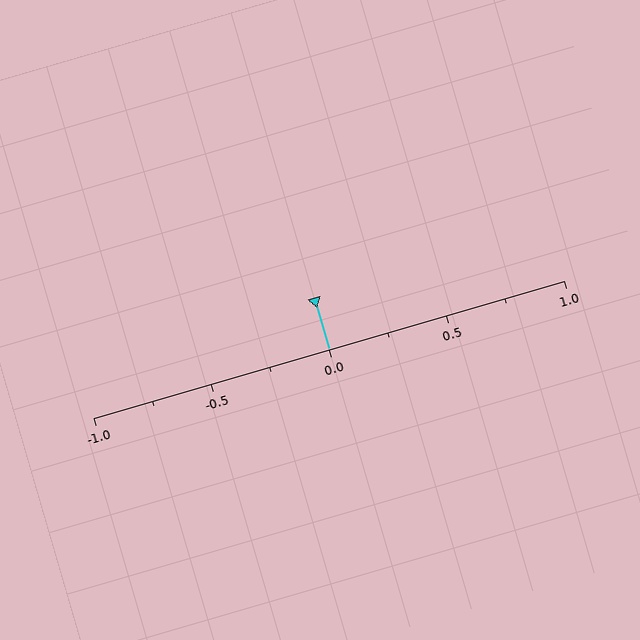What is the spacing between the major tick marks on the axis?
The major ticks are spaced 0.5 apart.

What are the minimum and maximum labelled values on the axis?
The axis runs from -1.0 to 1.0.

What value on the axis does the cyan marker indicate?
The marker indicates approximately 0.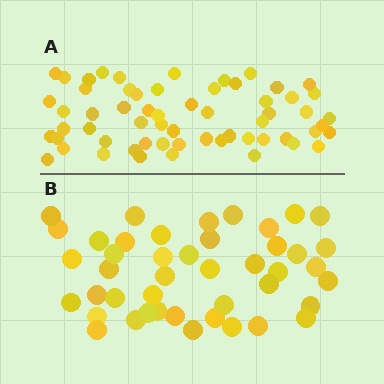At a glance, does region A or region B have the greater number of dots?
Region A (the top region) has more dots.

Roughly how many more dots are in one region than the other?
Region A has approximately 15 more dots than region B.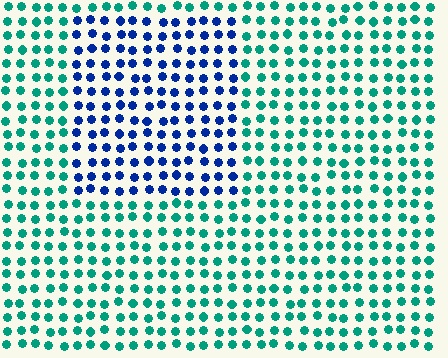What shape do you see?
I see a rectangle.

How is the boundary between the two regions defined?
The boundary is defined purely by a slight shift in hue (about 58 degrees). Spacing, size, and orientation are identical on both sides.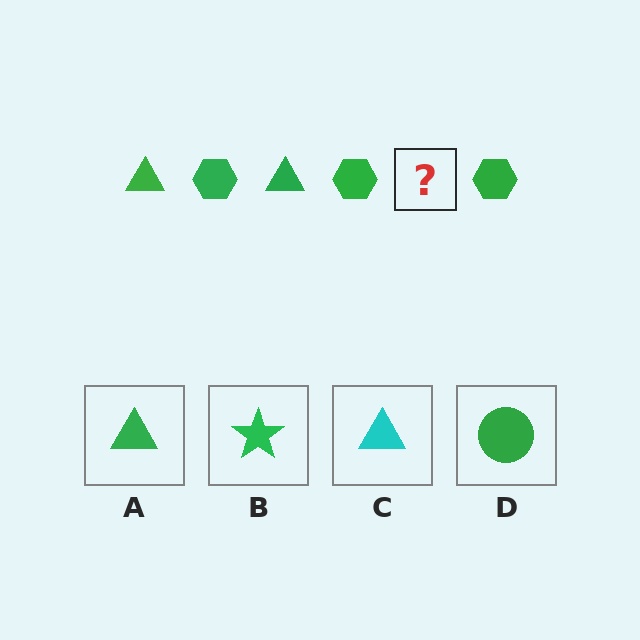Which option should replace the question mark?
Option A.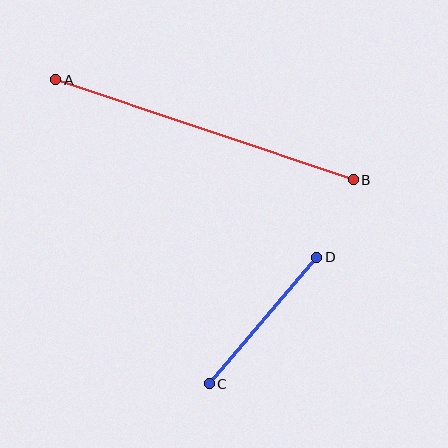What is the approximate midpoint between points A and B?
The midpoint is at approximately (205, 130) pixels.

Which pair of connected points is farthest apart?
Points A and B are farthest apart.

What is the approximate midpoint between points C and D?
The midpoint is at approximately (263, 321) pixels.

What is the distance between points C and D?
The distance is approximately 166 pixels.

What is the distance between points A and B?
The distance is approximately 314 pixels.